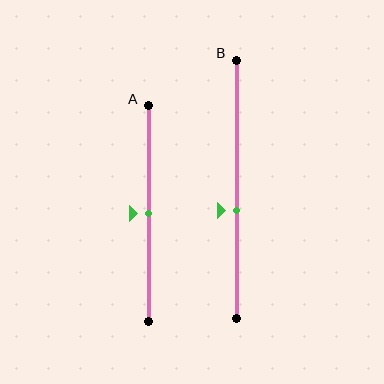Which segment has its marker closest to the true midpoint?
Segment A has its marker closest to the true midpoint.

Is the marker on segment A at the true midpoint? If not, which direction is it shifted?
Yes, the marker on segment A is at the true midpoint.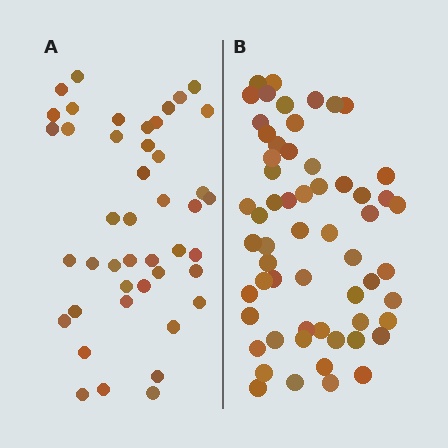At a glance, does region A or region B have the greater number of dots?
Region B (the right region) has more dots.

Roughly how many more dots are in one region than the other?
Region B has approximately 15 more dots than region A.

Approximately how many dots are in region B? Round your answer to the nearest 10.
About 60 dots. (The exact count is 59, which rounds to 60.)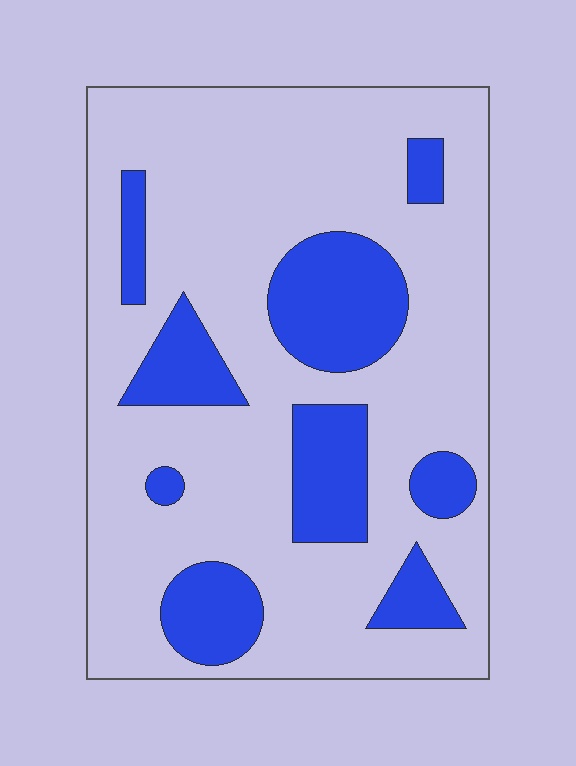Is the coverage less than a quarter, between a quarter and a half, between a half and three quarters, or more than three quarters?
Less than a quarter.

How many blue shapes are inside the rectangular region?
9.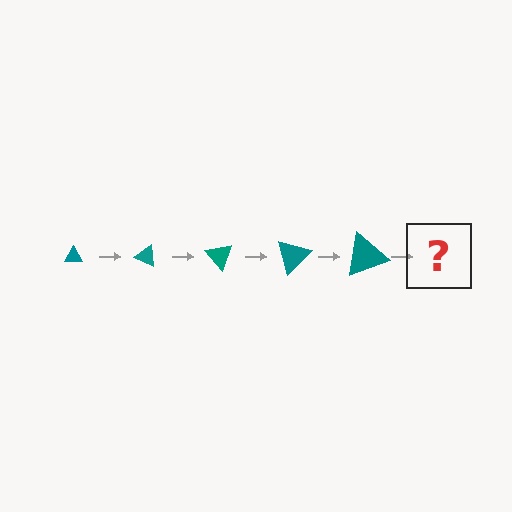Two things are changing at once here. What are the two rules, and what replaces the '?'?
The two rules are that the triangle grows larger each step and it rotates 25 degrees each step. The '?' should be a triangle, larger than the previous one and rotated 125 degrees from the start.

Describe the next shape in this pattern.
It should be a triangle, larger than the previous one and rotated 125 degrees from the start.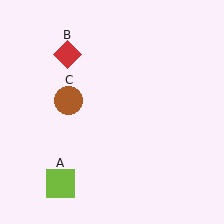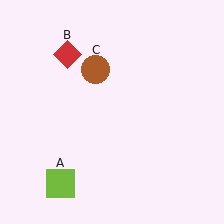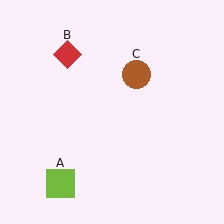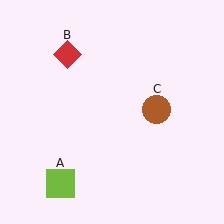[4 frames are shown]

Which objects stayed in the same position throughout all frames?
Lime square (object A) and red diamond (object B) remained stationary.